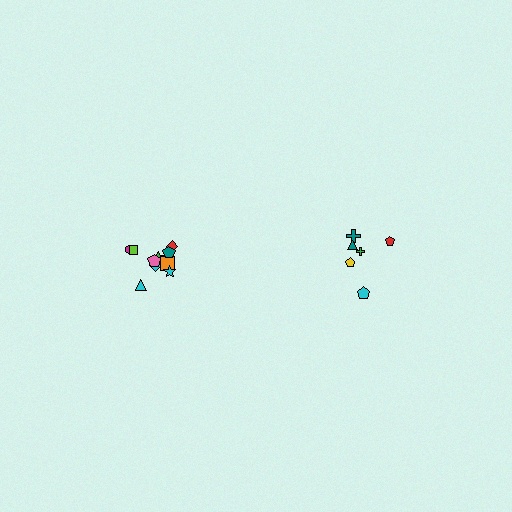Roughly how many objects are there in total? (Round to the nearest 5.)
Roughly 15 objects in total.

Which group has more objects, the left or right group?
The left group.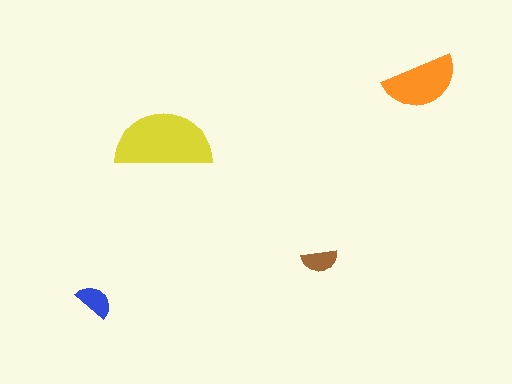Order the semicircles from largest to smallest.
the yellow one, the orange one, the blue one, the brown one.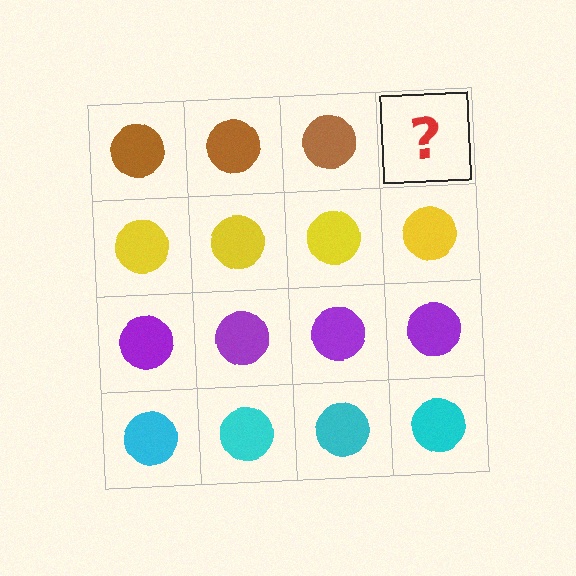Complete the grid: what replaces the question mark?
The question mark should be replaced with a brown circle.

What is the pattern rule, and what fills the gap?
The rule is that each row has a consistent color. The gap should be filled with a brown circle.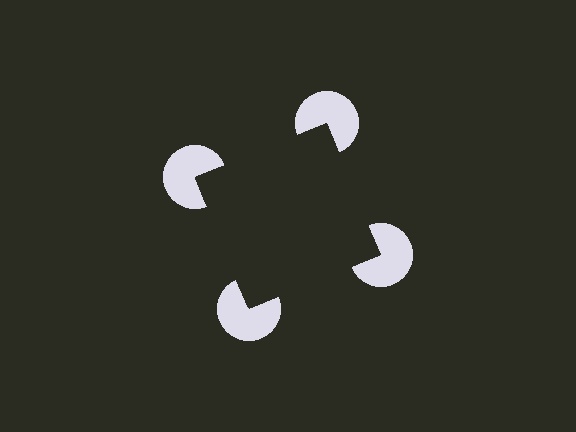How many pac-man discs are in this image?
There are 4 — one at each vertex of the illusory square.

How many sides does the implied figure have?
4 sides.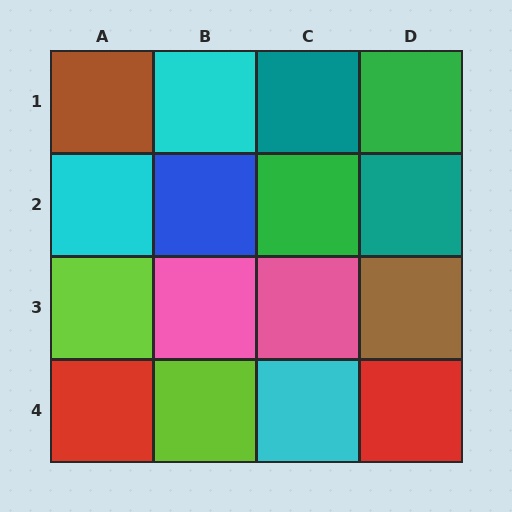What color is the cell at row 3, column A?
Lime.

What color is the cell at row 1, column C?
Teal.